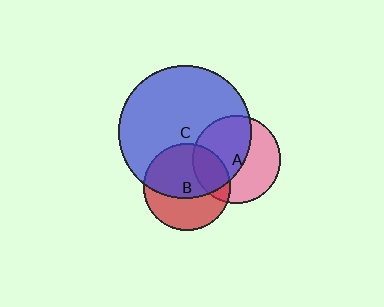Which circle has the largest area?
Circle C (blue).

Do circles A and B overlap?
Yes.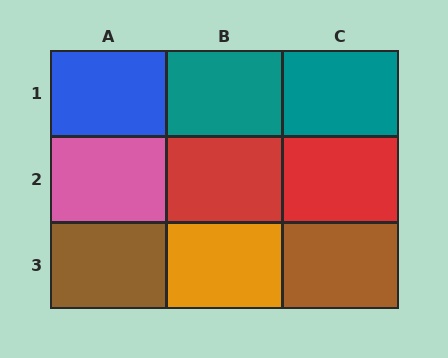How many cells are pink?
1 cell is pink.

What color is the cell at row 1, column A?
Blue.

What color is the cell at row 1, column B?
Teal.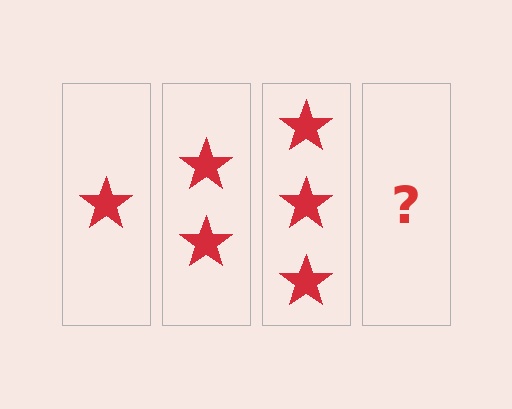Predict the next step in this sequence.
The next step is 4 stars.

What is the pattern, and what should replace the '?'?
The pattern is that each step adds one more star. The '?' should be 4 stars.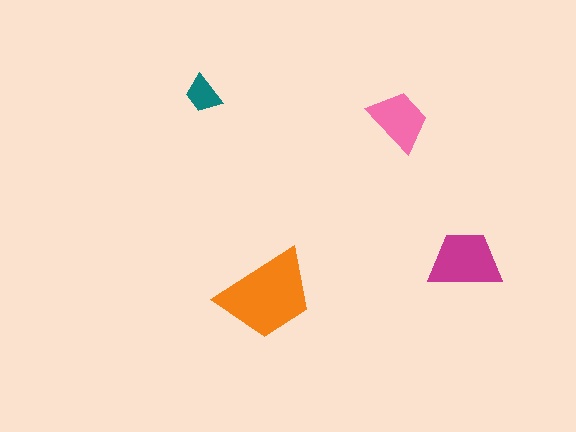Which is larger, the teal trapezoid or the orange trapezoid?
The orange one.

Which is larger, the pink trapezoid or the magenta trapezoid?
The magenta one.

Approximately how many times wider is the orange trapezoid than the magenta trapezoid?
About 1.5 times wider.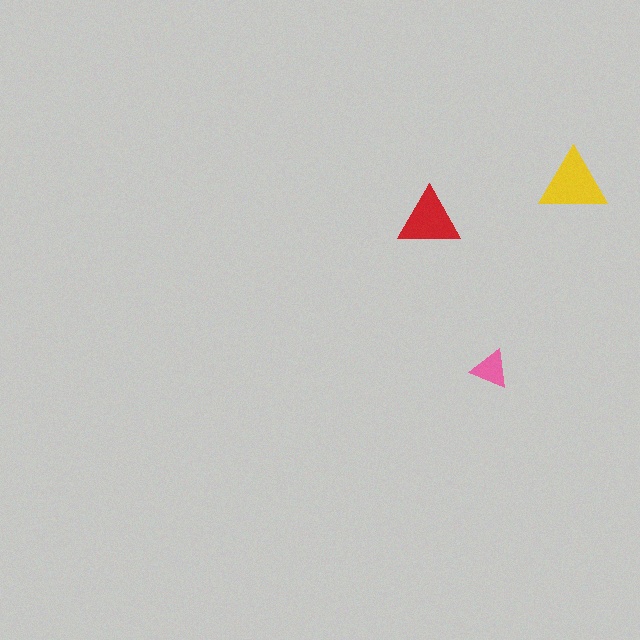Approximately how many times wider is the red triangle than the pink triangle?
About 1.5 times wider.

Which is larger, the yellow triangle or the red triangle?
The yellow one.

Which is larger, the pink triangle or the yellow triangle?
The yellow one.